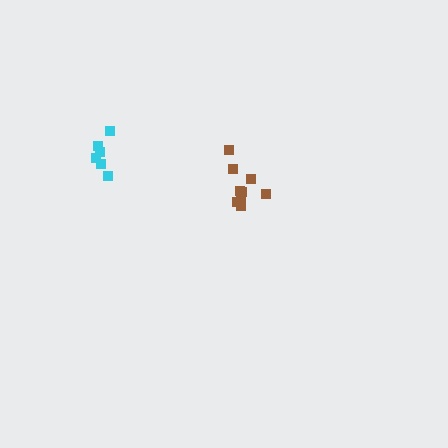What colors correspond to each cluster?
The clusters are colored: cyan, brown.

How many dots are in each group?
Group 1: 6 dots, Group 2: 9 dots (15 total).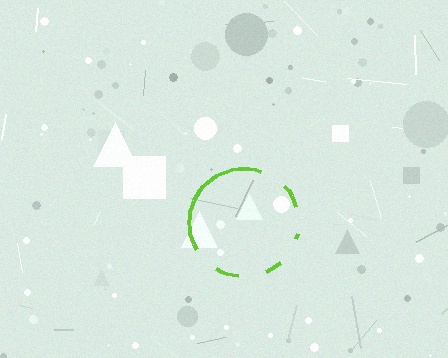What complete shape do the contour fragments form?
The contour fragments form a circle.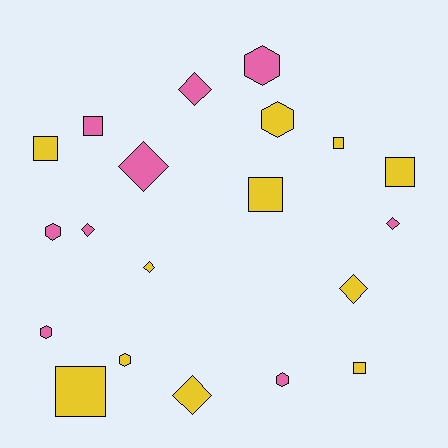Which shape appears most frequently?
Diamond, with 7 objects.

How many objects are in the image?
There are 20 objects.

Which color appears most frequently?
Yellow, with 11 objects.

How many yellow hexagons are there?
There are 2 yellow hexagons.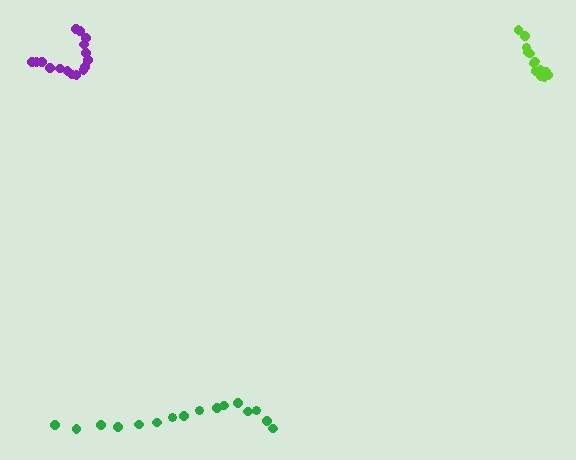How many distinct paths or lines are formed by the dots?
There are 3 distinct paths.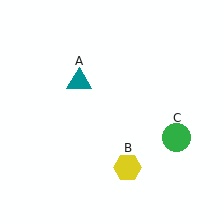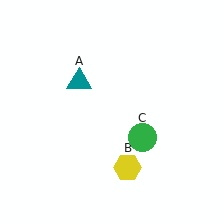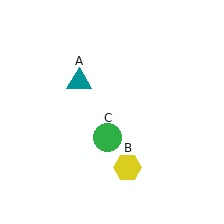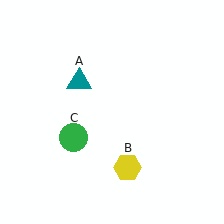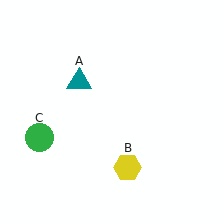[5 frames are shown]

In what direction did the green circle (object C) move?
The green circle (object C) moved left.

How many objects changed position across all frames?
1 object changed position: green circle (object C).